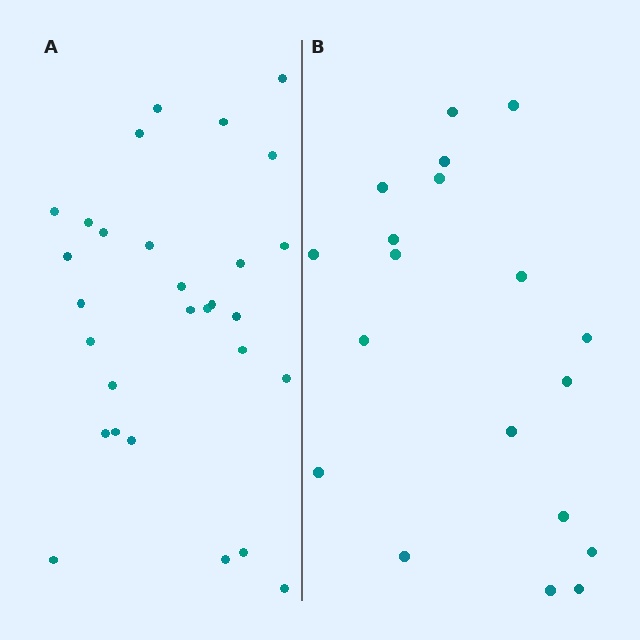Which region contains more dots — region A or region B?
Region A (the left region) has more dots.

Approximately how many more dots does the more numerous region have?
Region A has roughly 10 or so more dots than region B.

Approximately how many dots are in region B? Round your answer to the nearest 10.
About 20 dots. (The exact count is 19, which rounds to 20.)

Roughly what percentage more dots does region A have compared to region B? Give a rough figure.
About 55% more.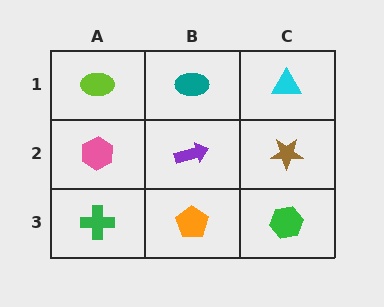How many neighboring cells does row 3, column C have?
2.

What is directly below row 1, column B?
A purple arrow.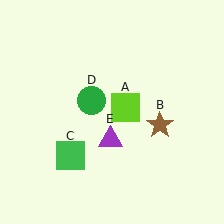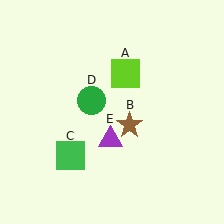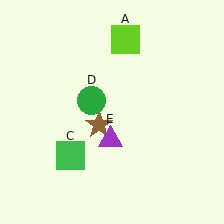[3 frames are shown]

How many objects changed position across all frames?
2 objects changed position: lime square (object A), brown star (object B).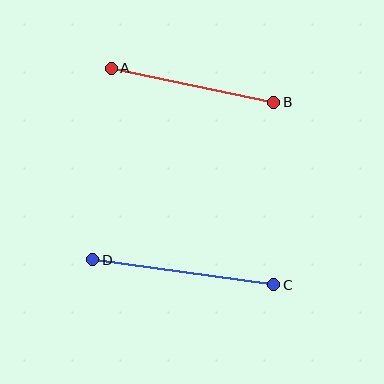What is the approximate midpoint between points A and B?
The midpoint is at approximately (192, 85) pixels.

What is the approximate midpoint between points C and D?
The midpoint is at approximately (183, 272) pixels.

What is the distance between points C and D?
The distance is approximately 182 pixels.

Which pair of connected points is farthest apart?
Points C and D are farthest apart.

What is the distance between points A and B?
The distance is approximately 166 pixels.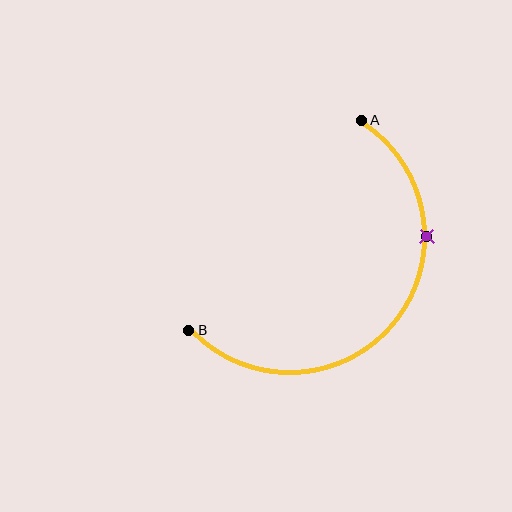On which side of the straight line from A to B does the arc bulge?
The arc bulges below and to the right of the straight line connecting A and B.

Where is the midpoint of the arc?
The arc midpoint is the point on the curve farthest from the straight line joining A and B. It sits below and to the right of that line.